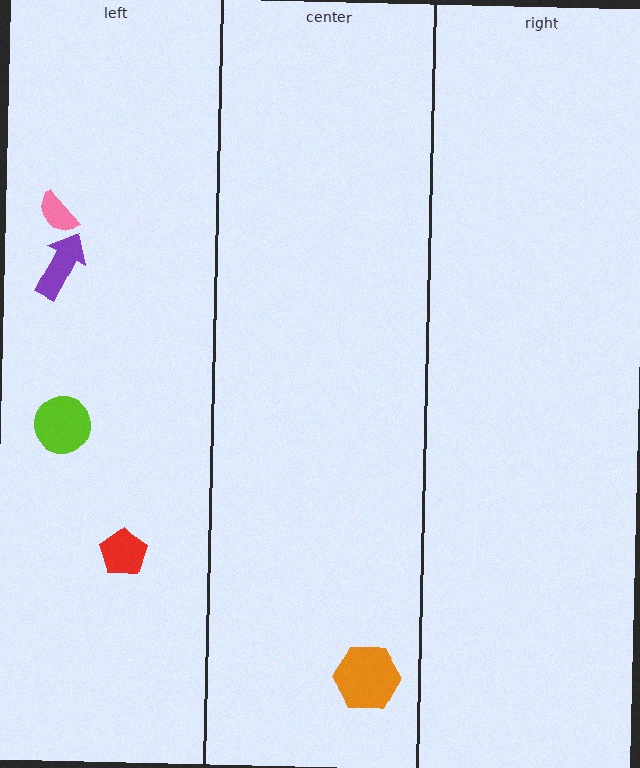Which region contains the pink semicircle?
The left region.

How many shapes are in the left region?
4.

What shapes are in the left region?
The pink semicircle, the red pentagon, the lime circle, the purple arrow.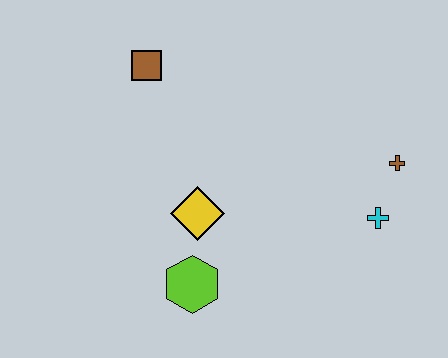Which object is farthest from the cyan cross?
The brown square is farthest from the cyan cross.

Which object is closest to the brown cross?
The cyan cross is closest to the brown cross.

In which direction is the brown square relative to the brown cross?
The brown square is to the left of the brown cross.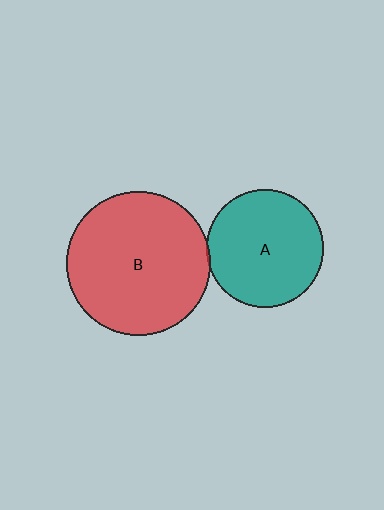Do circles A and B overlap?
Yes.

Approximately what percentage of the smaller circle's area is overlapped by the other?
Approximately 5%.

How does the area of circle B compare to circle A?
Approximately 1.5 times.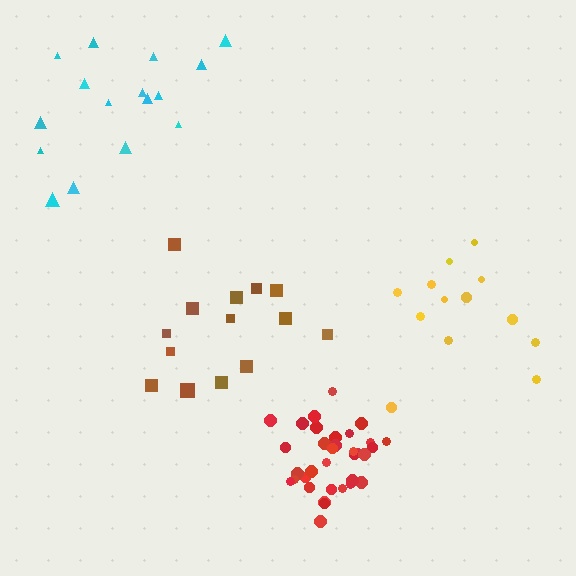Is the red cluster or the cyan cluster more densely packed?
Red.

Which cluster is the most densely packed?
Red.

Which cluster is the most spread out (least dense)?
Cyan.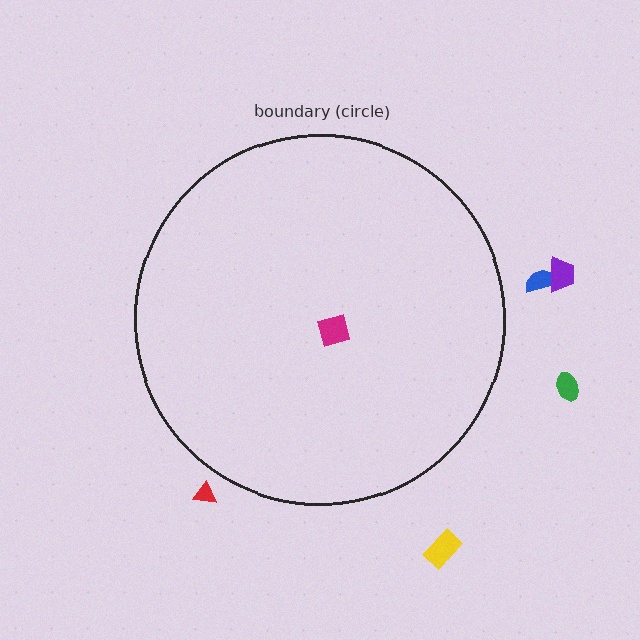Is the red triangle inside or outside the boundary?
Outside.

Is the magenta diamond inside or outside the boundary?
Inside.